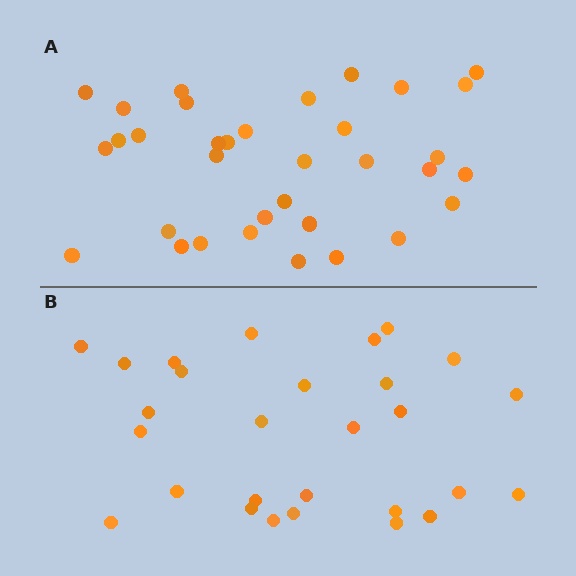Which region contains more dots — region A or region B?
Region A (the top region) has more dots.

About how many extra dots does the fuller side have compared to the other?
Region A has about 6 more dots than region B.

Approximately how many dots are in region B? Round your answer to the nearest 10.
About 30 dots. (The exact count is 28, which rounds to 30.)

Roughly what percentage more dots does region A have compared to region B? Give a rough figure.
About 20% more.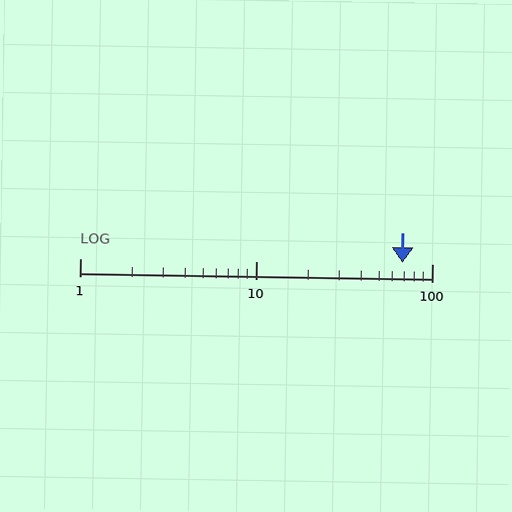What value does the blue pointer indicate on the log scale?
The pointer indicates approximately 68.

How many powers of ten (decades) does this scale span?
The scale spans 2 decades, from 1 to 100.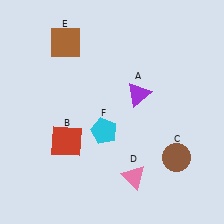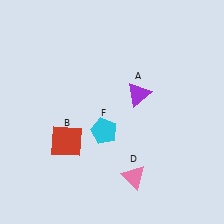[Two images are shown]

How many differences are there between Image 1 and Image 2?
There are 2 differences between the two images.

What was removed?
The brown square (E), the brown circle (C) were removed in Image 2.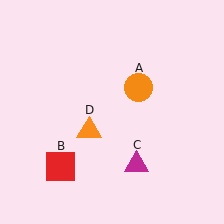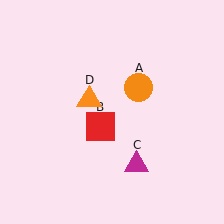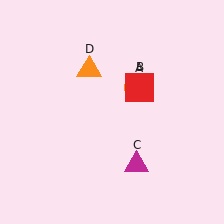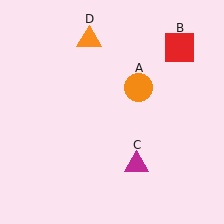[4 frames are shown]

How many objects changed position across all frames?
2 objects changed position: red square (object B), orange triangle (object D).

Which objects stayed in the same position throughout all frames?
Orange circle (object A) and magenta triangle (object C) remained stationary.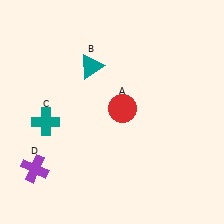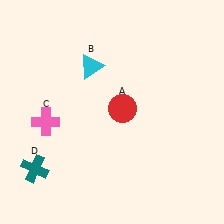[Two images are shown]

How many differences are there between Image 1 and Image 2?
There are 3 differences between the two images.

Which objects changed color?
B changed from teal to cyan. C changed from teal to pink. D changed from purple to teal.